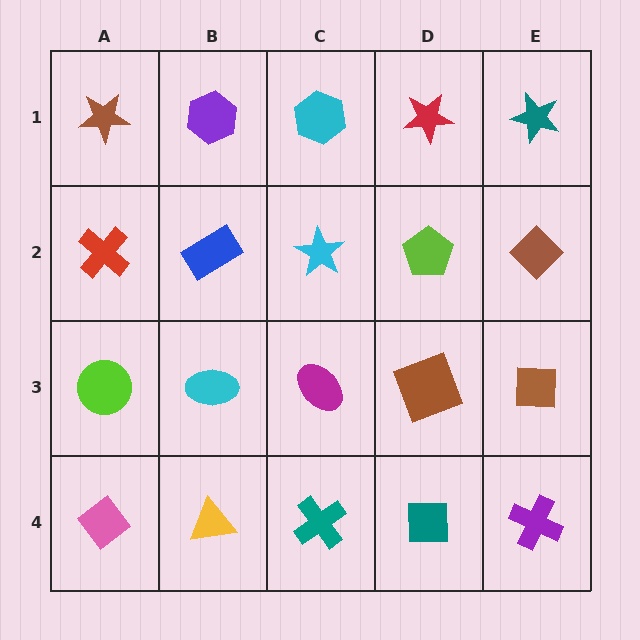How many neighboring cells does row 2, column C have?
4.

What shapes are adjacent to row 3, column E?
A brown diamond (row 2, column E), a purple cross (row 4, column E), a brown square (row 3, column D).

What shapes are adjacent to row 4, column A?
A lime circle (row 3, column A), a yellow triangle (row 4, column B).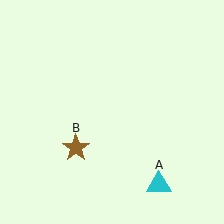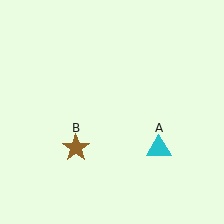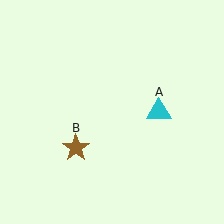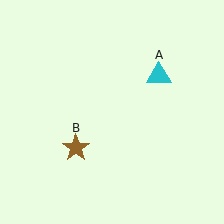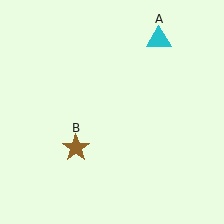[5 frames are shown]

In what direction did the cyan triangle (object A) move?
The cyan triangle (object A) moved up.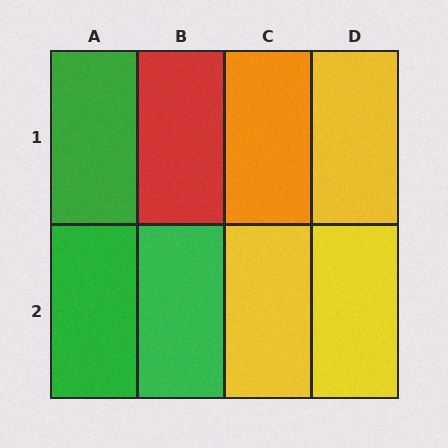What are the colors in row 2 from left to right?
Green, green, yellow, yellow.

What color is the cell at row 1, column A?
Green.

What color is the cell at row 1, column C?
Orange.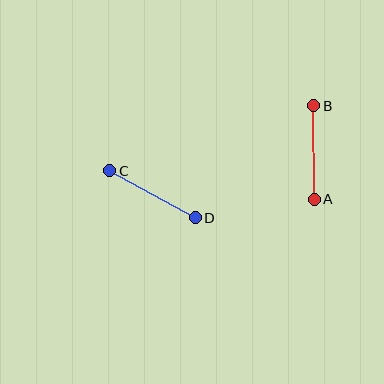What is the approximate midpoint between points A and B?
The midpoint is at approximately (314, 152) pixels.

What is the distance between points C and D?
The distance is approximately 97 pixels.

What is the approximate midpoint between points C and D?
The midpoint is at approximately (153, 194) pixels.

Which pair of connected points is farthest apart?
Points C and D are farthest apart.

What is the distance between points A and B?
The distance is approximately 93 pixels.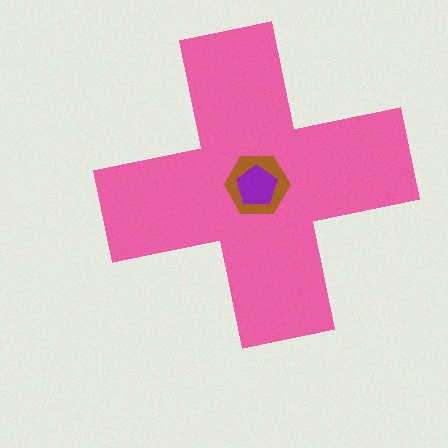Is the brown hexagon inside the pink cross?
Yes.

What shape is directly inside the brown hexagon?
The purple pentagon.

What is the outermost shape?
The pink cross.